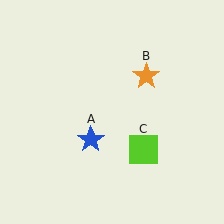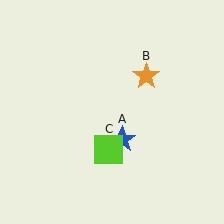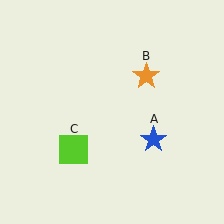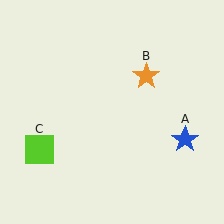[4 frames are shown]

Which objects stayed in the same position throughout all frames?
Orange star (object B) remained stationary.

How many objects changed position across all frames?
2 objects changed position: blue star (object A), lime square (object C).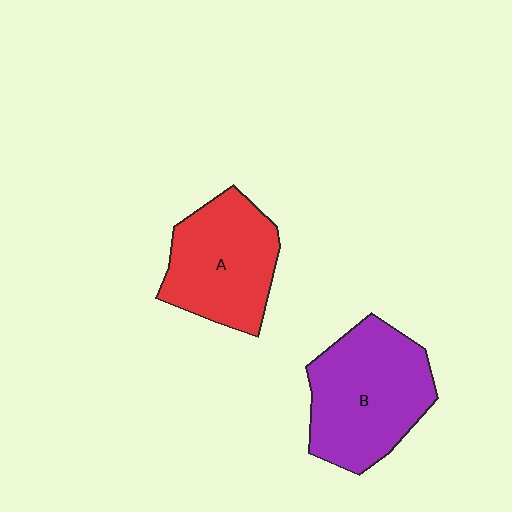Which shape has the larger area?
Shape B (purple).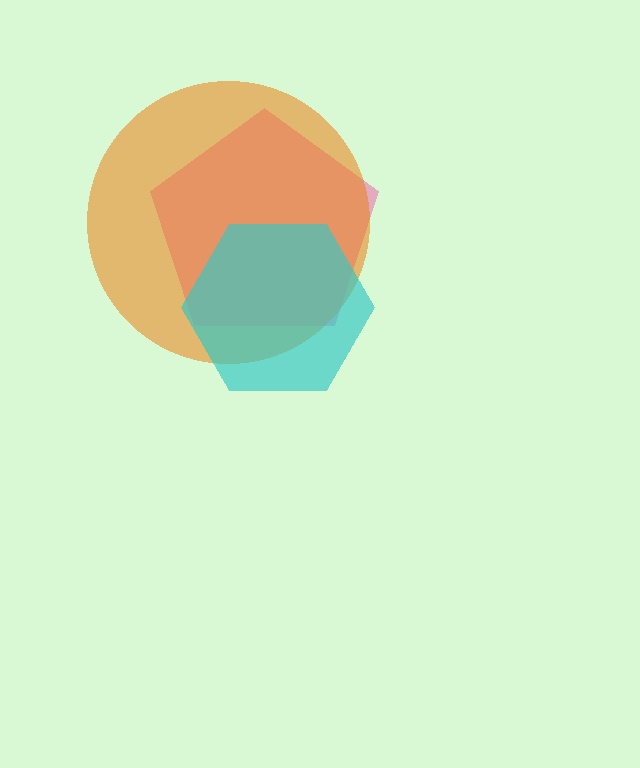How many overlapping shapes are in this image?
There are 3 overlapping shapes in the image.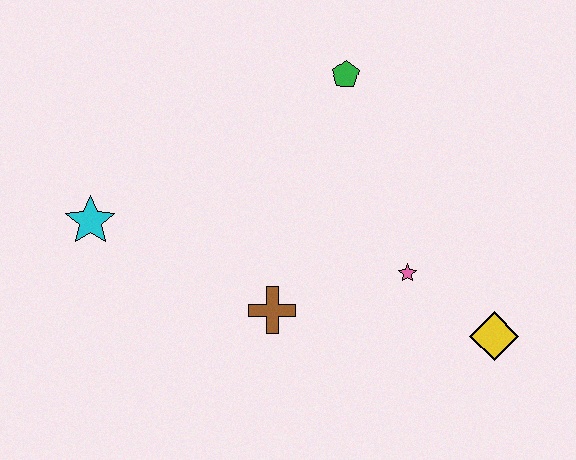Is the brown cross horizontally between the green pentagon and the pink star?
No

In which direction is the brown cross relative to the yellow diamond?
The brown cross is to the left of the yellow diamond.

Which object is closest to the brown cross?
The pink star is closest to the brown cross.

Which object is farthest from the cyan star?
The yellow diamond is farthest from the cyan star.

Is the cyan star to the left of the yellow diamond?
Yes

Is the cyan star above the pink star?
Yes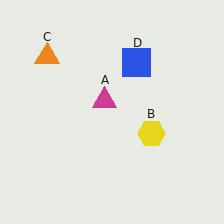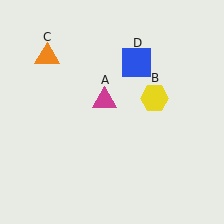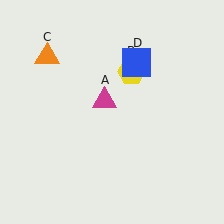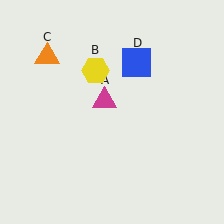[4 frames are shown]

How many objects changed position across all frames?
1 object changed position: yellow hexagon (object B).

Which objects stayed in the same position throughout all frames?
Magenta triangle (object A) and orange triangle (object C) and blue square (object D) remained stationary.